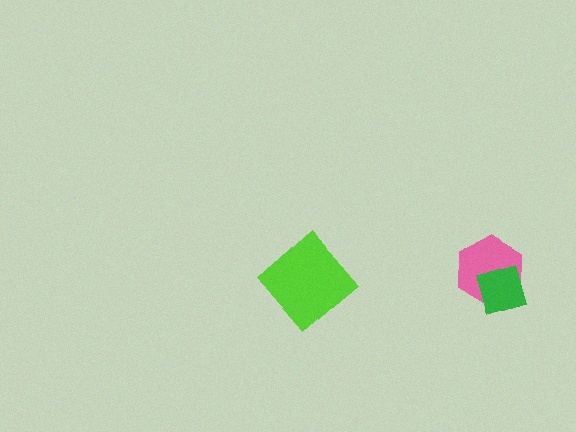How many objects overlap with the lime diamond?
0 objects overlap with the lime diamond.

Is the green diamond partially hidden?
No, no other shape covers it.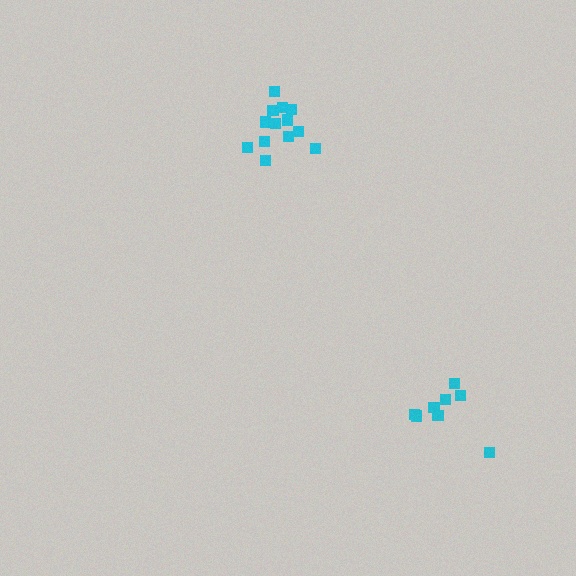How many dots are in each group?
Group 1: 13 dots, Group 2: 8 dots (21 total).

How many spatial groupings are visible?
There are 2 spatial groupings.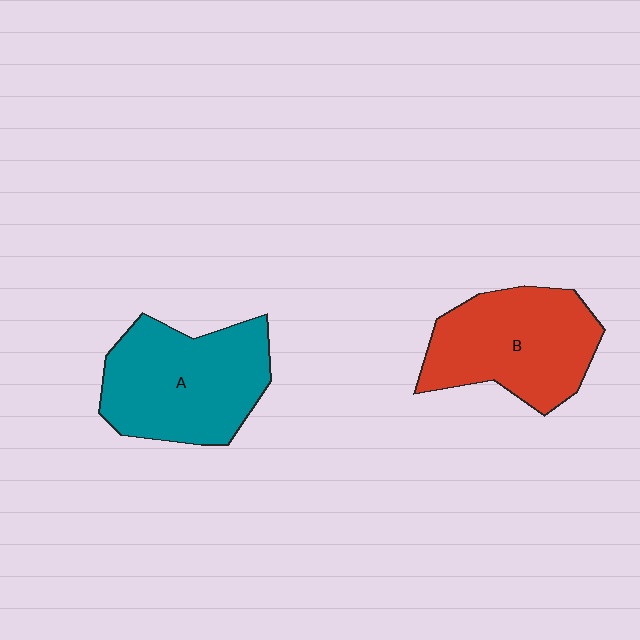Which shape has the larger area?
Shape A (teal).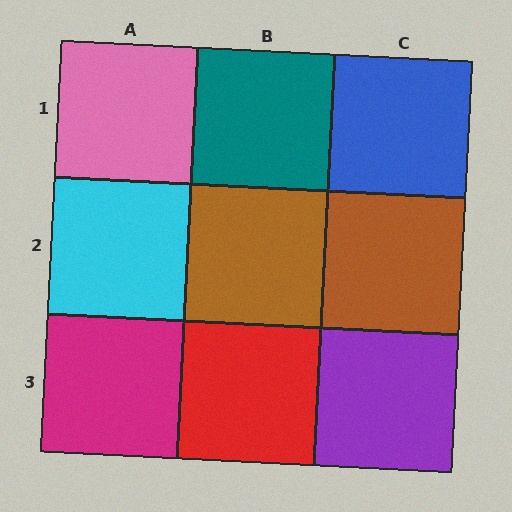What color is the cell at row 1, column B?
Teal.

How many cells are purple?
1 cell is purple.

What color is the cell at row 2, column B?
Brown.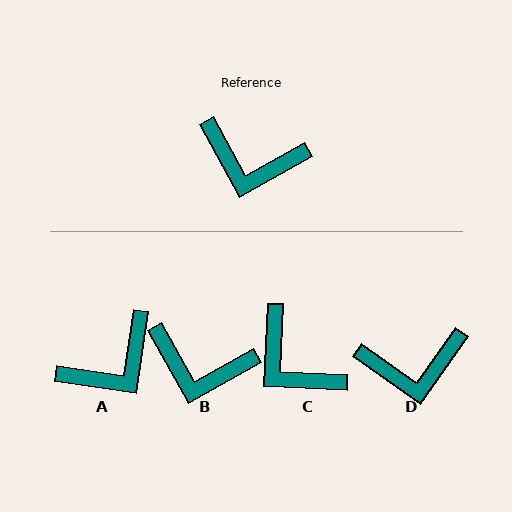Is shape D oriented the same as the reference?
No, it is off by about 26 degrees.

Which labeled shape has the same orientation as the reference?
B.